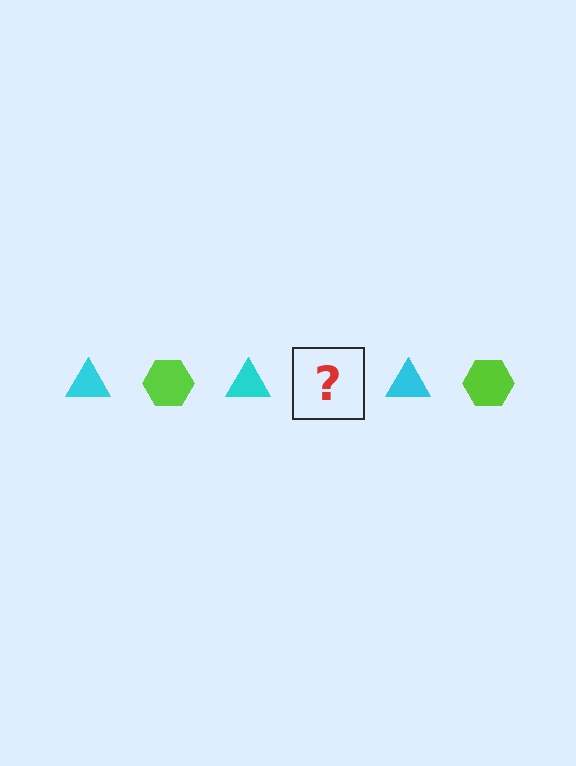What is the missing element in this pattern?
The missing element is a lime hexagon.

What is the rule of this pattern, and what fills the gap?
The rule is that the pattern alternates between cyan triangle and lime hexagon. The gap should be filled with a lime hexagon.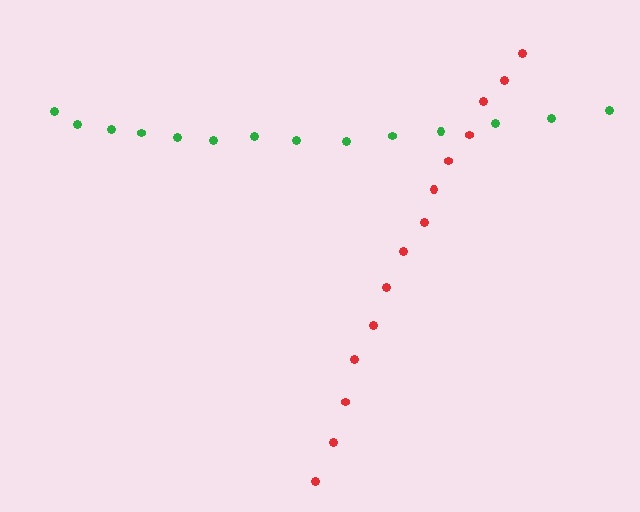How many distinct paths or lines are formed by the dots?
There are 2 distinct paths.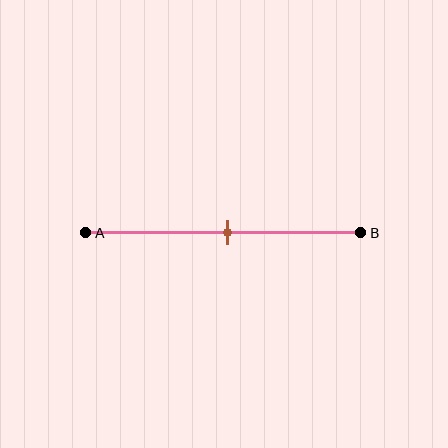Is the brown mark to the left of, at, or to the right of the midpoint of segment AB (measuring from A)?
The brown mark is approximately at the midpoint of segment AB.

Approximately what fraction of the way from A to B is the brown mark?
The brown mark is approximately 50% of the way from A to B.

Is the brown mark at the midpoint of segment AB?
Yes, the mark is approximately at the midpoint.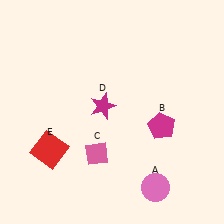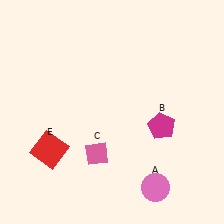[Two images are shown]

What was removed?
The magenta star (D) was removed in Image 2.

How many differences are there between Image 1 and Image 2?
There is 1 difference between the two images.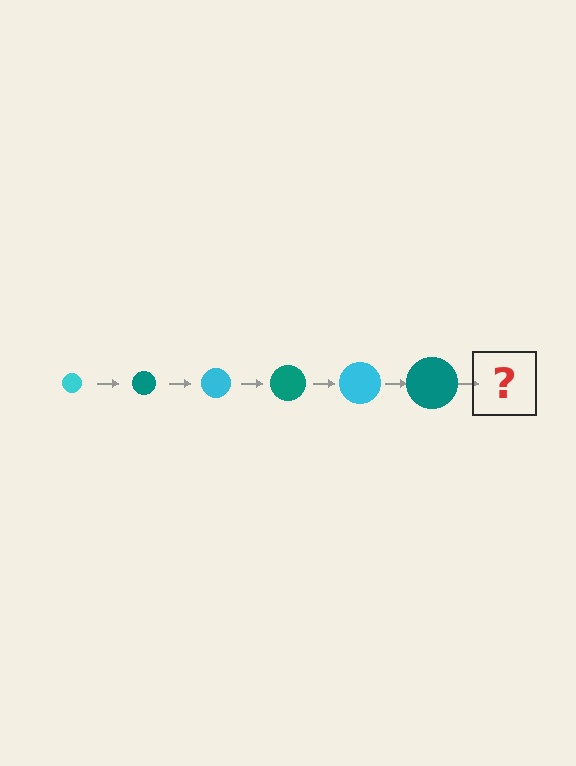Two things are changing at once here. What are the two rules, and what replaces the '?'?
The two rules are that the circle grows larger each step and the color cycles through cyan and teal. The '?' should be a cyan circle, larger than the previous one.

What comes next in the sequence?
The next element should be a cyan circle, larger than the previous one.